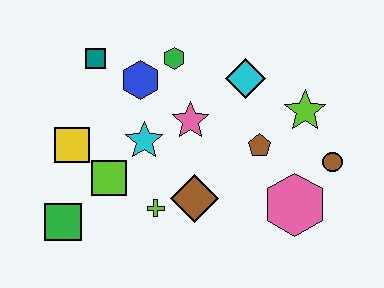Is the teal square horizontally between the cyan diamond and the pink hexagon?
No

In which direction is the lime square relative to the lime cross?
The lime square is to the left of the lime cross.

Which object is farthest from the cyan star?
The brown circle is farthest from the cyan star.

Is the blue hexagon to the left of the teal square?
No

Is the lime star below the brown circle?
No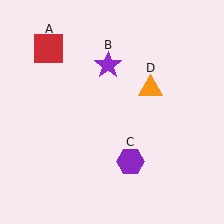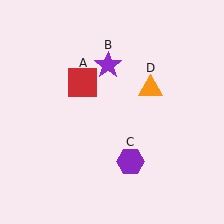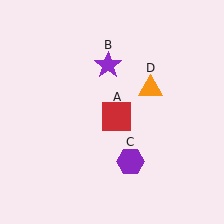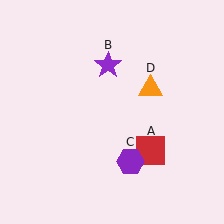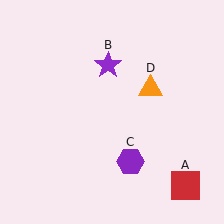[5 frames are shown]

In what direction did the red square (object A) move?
The red square (object A) moved down and to the right.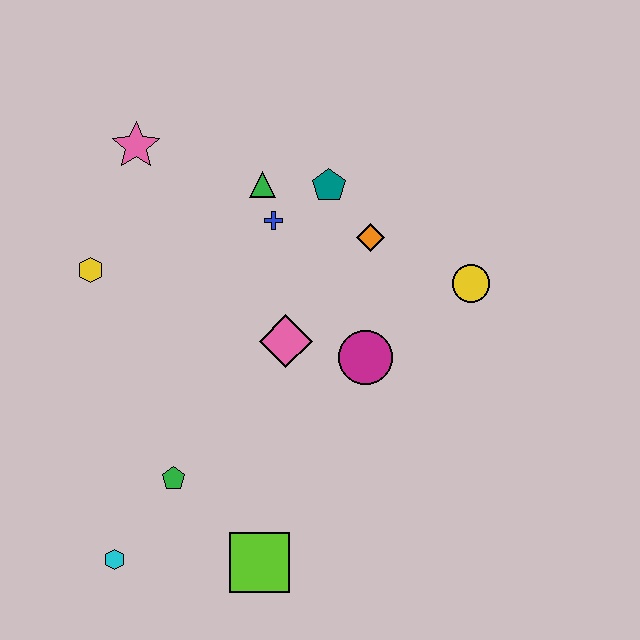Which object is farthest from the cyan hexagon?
The yellow circle is farthest from the cyan hexagon.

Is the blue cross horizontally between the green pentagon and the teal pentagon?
Yes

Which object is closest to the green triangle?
The blue cross is closest to the green triangle.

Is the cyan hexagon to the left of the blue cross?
Yes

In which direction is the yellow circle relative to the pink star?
The yellow circle is to the right of the pink star.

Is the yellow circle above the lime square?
Yes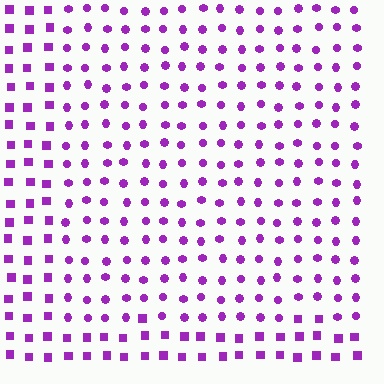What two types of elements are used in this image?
The image uses circles inside the rectangle region and squares outside it.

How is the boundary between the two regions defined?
The boundary is defined by a change in element shape: circles inside vs. squares outside. All elements share the same color and spacing.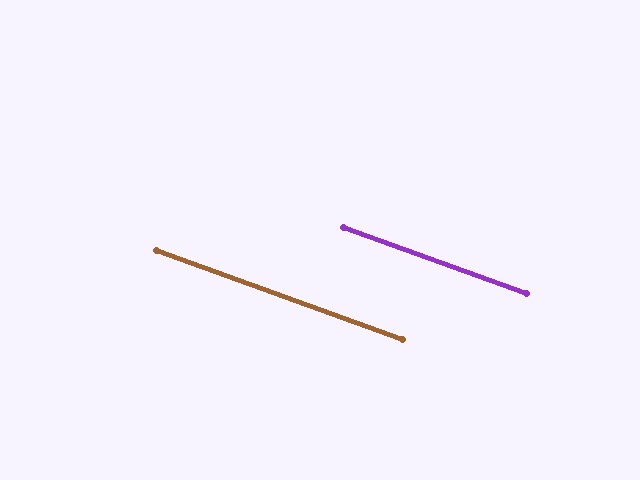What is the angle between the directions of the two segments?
Approximately 0 degrees.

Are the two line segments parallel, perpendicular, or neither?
Parallel — their directions differ by only 0.3°.